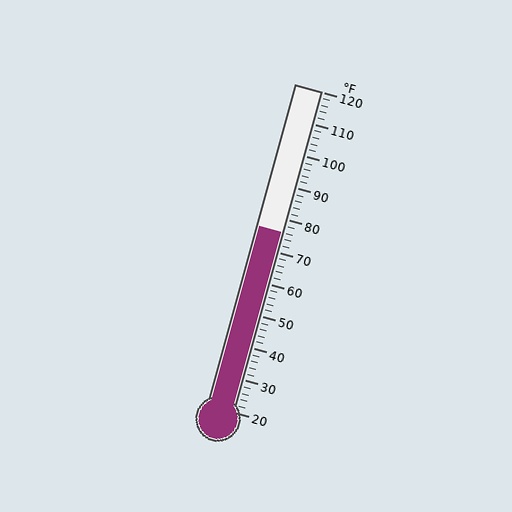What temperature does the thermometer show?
The thermometer shows approximately 76°F.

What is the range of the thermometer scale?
The thermometer scale ranges from 20°F to 120°F.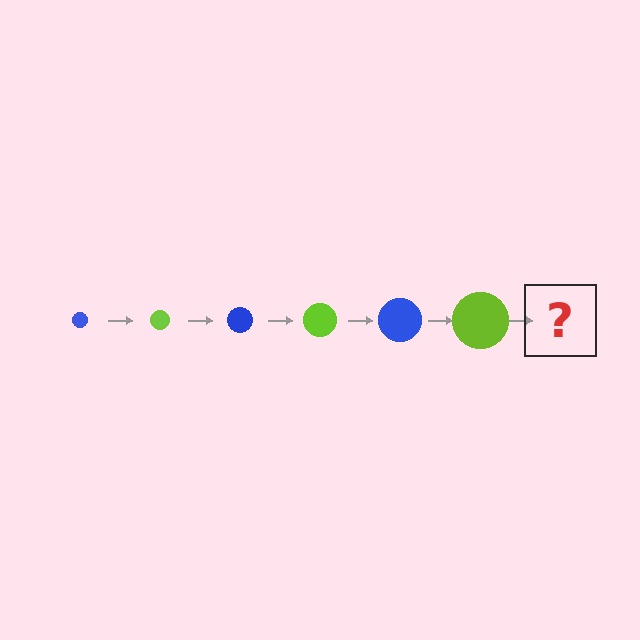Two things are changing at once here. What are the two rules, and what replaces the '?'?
The two rules are that the circle grows larger each step and the color cycles through blue and lime. The '?' should be a blue circle, larger than the previous one.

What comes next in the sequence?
The next element should be a blue circle, larger than the previous one.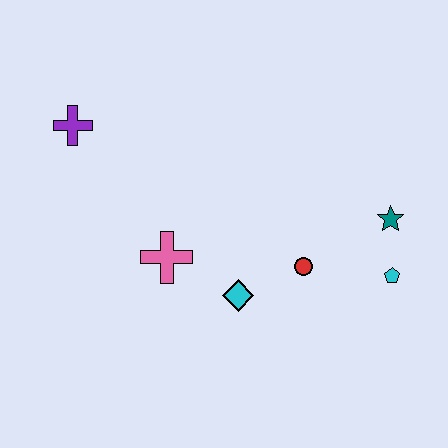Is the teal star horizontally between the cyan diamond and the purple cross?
No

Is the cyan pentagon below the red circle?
Yes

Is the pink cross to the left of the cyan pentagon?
Yes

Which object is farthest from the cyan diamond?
The purple cross is farthest from the cyan diamond.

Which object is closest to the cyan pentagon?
The teal star is closest to the cyan pentagon.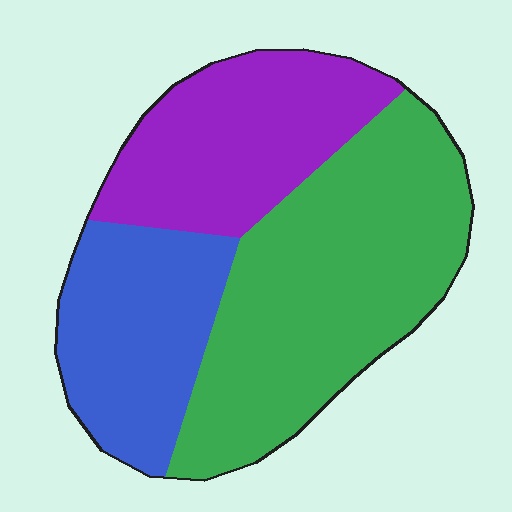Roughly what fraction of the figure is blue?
Blue covers about 25% of the figure.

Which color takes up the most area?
Green, at roughly 45%.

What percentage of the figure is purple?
Purple takes up about one quarter (1/4) of the figure.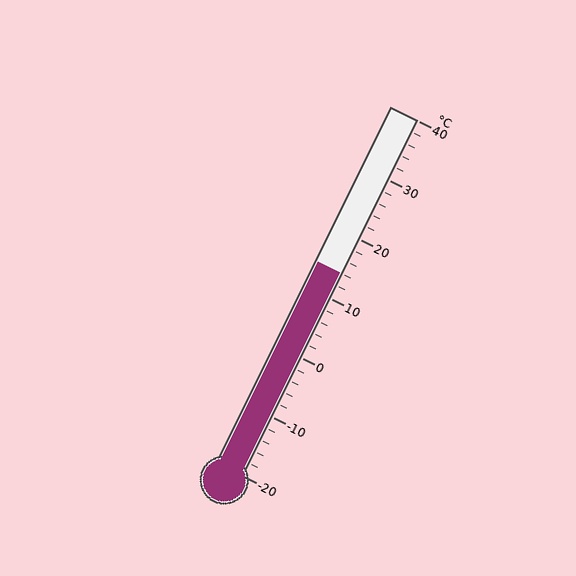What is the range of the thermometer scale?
The thermometer scale ranges from -20°C to 40°C.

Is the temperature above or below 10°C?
The temperature is above 10°C.